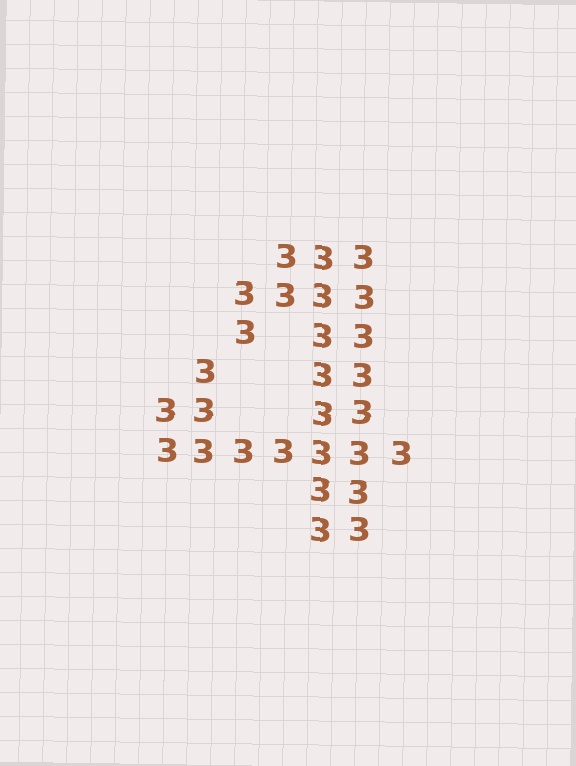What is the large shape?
The large shape is the digit 4.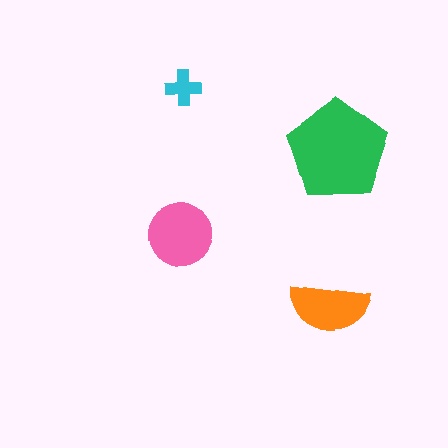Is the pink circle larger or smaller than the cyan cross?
Larger.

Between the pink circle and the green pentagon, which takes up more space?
The green pentagon.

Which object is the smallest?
The cyan cross.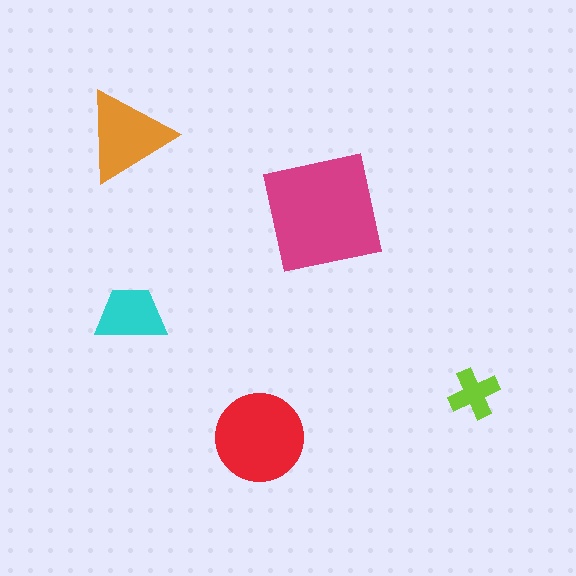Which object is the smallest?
The lime cross.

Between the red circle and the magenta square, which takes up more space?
The magenta square.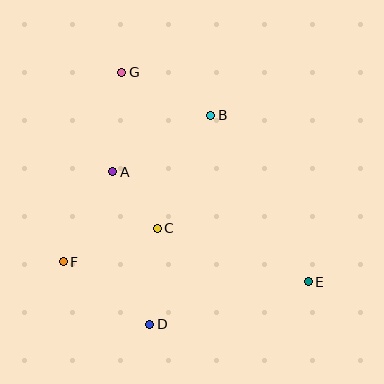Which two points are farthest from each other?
Points E and G are farthest from each other.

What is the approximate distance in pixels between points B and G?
The distance between B and G is approximately 99 pixels.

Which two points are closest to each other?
Points A and C are closest to each other.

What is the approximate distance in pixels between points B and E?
The distance between B and E is approximately 193 pixels.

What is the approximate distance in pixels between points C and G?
The distance between C and G is approximately 160 pixels.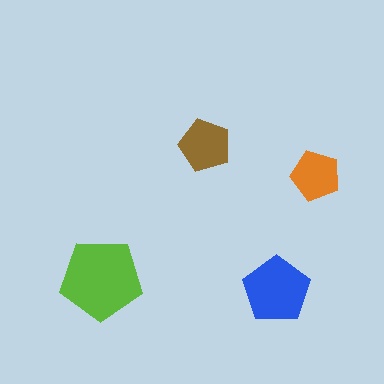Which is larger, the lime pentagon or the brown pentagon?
The lime one.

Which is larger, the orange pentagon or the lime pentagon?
The lime one.